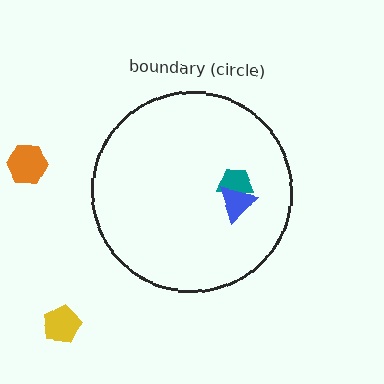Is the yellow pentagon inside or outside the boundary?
Outside.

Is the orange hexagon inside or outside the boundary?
Outside.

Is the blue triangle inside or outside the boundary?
Inside.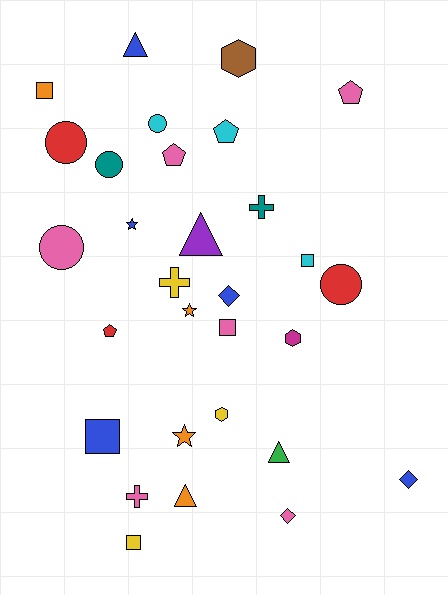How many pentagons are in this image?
There are 4 pentagons.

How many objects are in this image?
There are 30 objects.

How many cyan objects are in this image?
There are 3 cyan objects.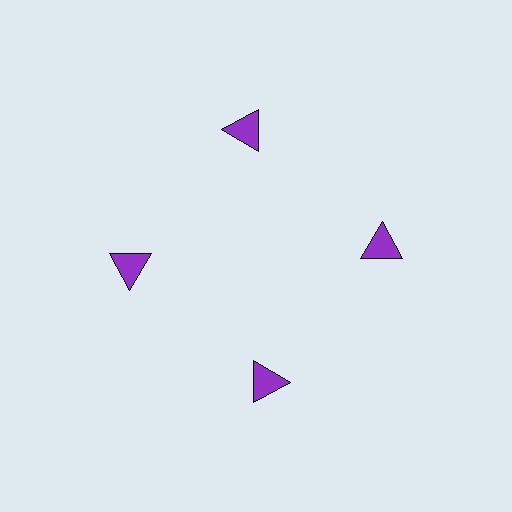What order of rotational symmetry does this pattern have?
This pattern has 4-fold rotational symmetry.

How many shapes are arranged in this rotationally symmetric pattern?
There are 4 shapes, arranged in 4 groups of 1.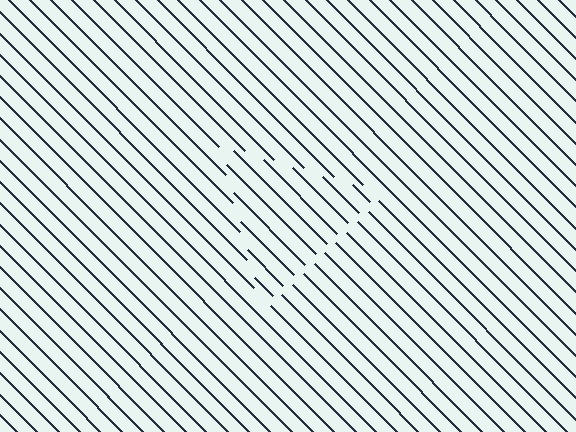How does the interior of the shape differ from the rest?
The interior of the shape contains the same grating, shifted by half a period — the contour is defined by the phase discontinuity where line-ends from the inner and outer gratings abut.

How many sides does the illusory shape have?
3 sides — the line-ends trace a triangle.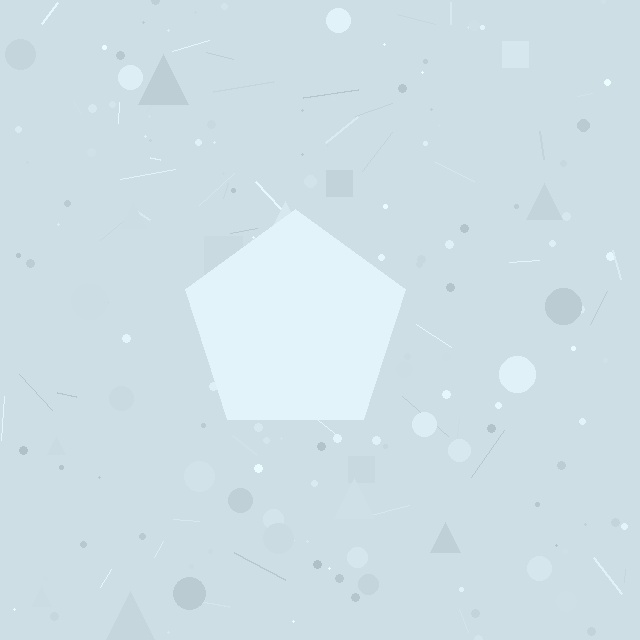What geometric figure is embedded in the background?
A pentagon is embedded in the background.